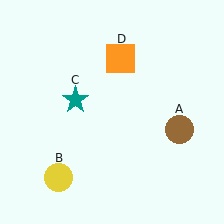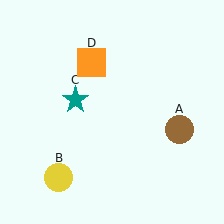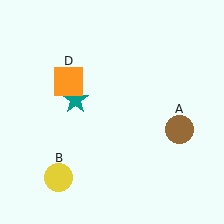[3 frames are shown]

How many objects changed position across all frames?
1 object changed position: orange square (object D).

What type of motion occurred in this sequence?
The orange square (object D) rotated counterclockwise around the center of the scene.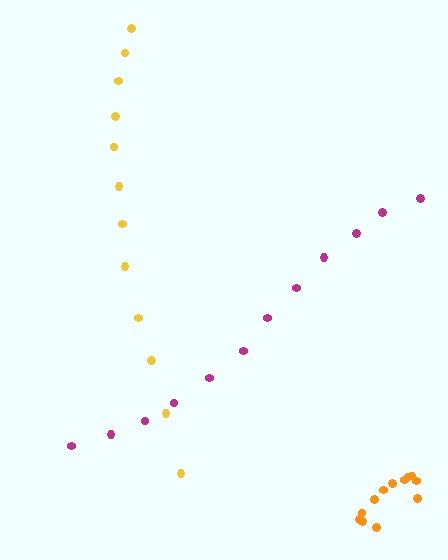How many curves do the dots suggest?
There are 3 distinct paths.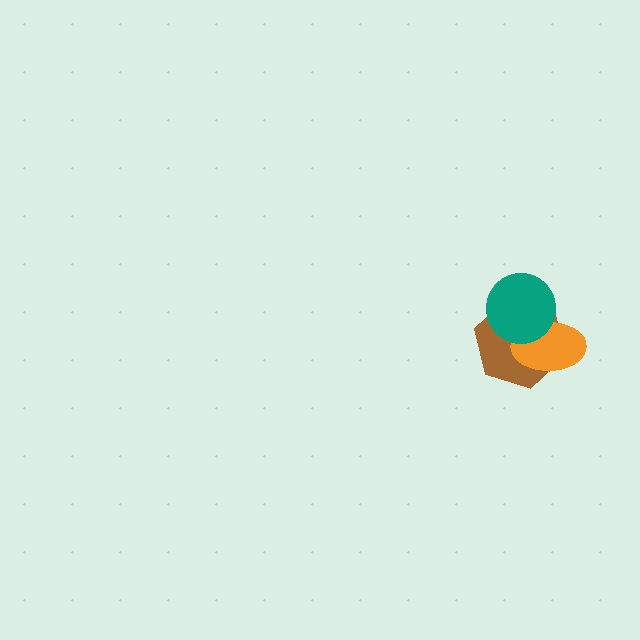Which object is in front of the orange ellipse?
The teal circle is in front of the orange ellipse.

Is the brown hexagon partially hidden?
Yes, it is partially covered by another shape.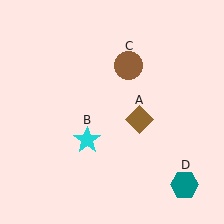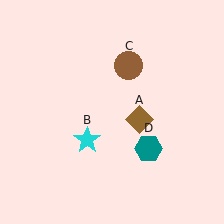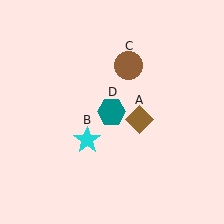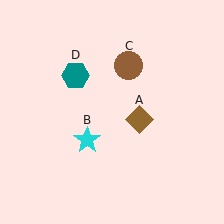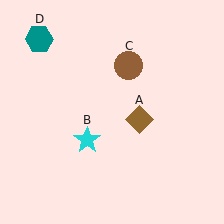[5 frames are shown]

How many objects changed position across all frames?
1 object changed position: teal hexagon (object D).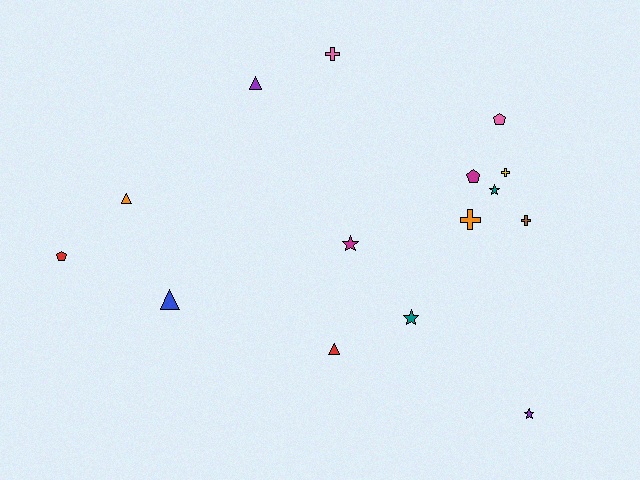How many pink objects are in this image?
There are 2 pink objects.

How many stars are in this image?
There are 4 stars.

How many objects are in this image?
There are 15 objects.